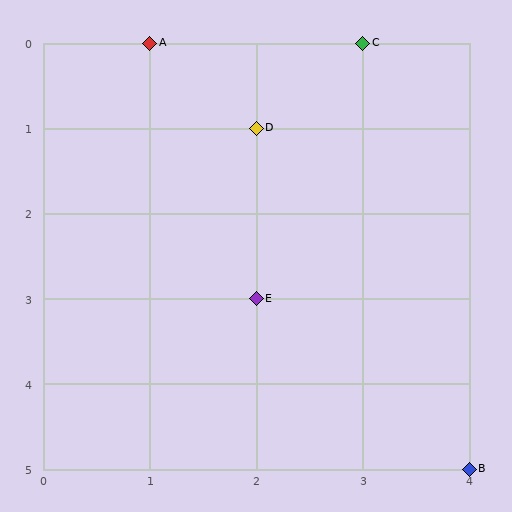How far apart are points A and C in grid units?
Points A and C are 2 columns apart.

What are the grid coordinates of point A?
Point A is at grid coordinates (1, 0).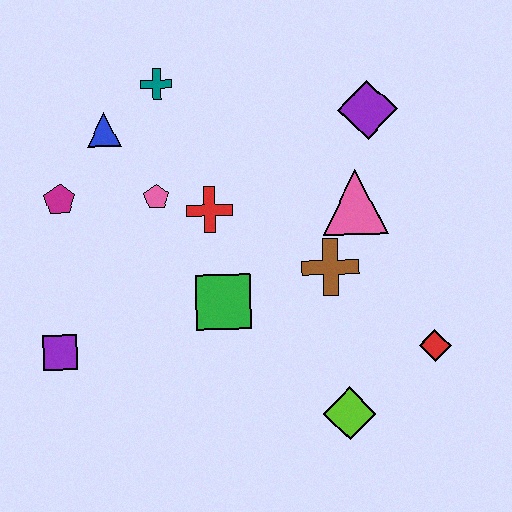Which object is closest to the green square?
The red cross is closest to the green square.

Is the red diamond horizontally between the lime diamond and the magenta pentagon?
No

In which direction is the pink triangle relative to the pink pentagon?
The pink triangle is to the right of the pink pentagon.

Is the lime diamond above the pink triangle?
No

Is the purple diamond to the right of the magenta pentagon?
Yes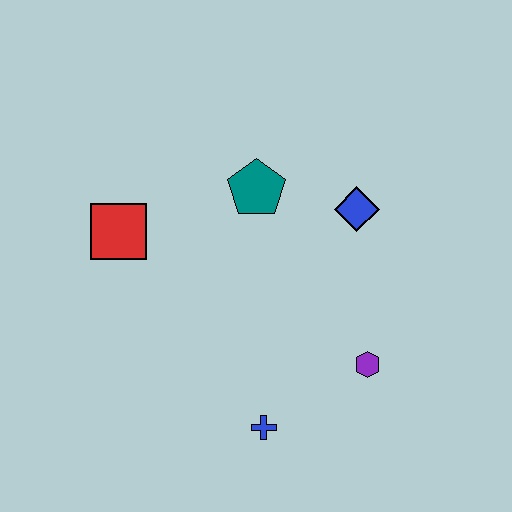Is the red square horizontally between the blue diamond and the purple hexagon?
No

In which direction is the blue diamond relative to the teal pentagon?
The blue diamond is to the right of the teal pentagon.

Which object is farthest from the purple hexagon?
The red square is farthest from the purple hexagon.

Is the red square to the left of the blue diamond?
Yes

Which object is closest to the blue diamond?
The teal pentagon is closest to the blue diamond.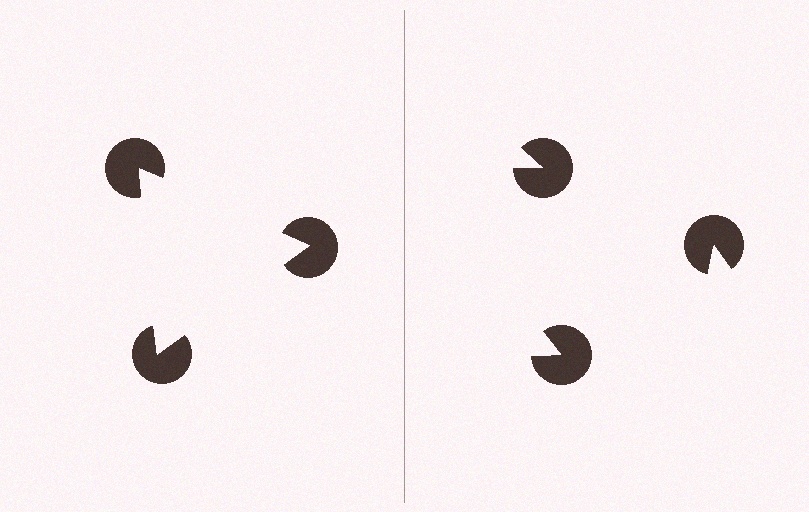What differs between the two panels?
The pac-man discs are positioned identically on both sides; only the wedge orientations differ. On the left they align to a triangle; on the right they are misaligned.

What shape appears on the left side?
An illusory triangle.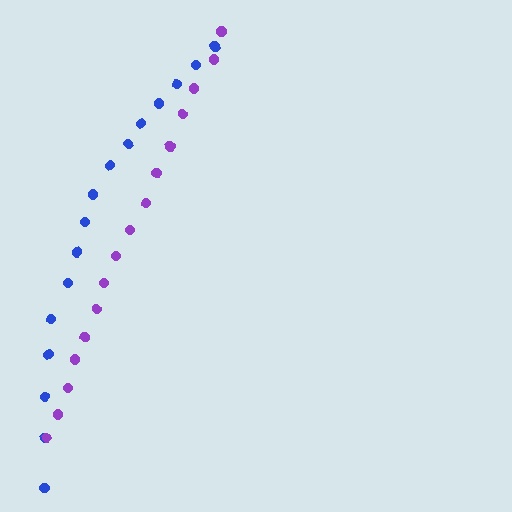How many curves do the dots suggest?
There are 2 distinct paths.